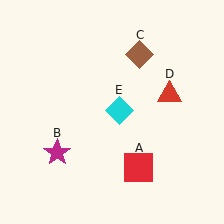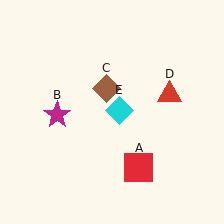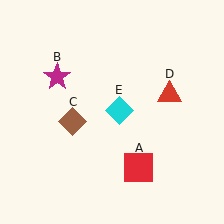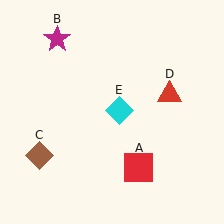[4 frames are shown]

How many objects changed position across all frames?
2 objects changed position: magenta star (object B), brown diamond (object C).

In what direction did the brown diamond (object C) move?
The brown diamond (object C) moved down and to the left.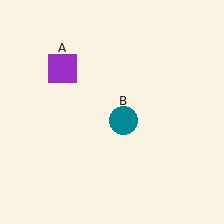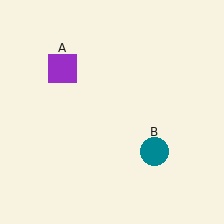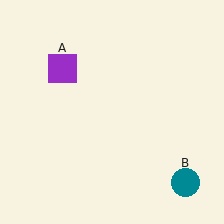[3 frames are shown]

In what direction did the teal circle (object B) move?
The teal circle (object B) moved down and to the right.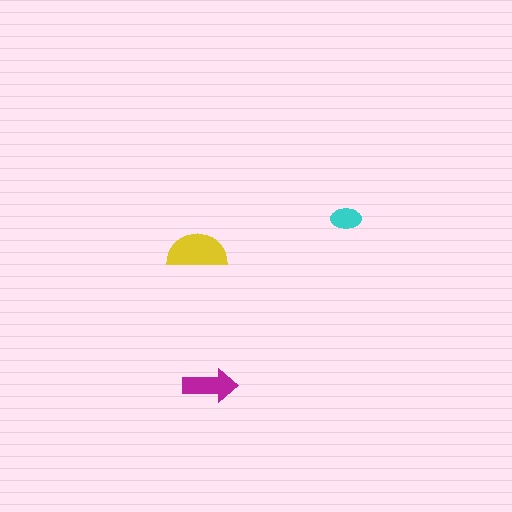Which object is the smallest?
The cyan ellipse.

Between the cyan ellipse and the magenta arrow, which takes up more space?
The magenta arrow.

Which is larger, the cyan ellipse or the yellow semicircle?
The yellow semicircle.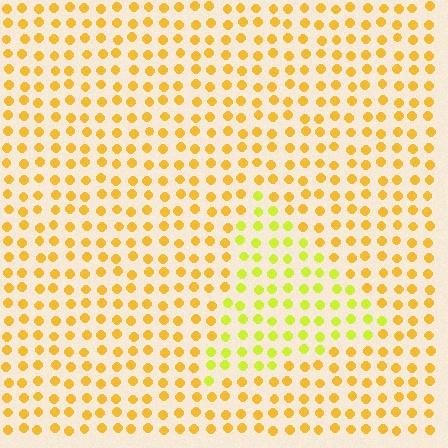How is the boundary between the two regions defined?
The boundary is defined purely by a slight shift in hue (about 30 degrees). Spacing, size, and orientation are identical on both sides.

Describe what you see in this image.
The image is filled with small yellow elements in a uniform arrangement. A triangle-shaped region is visible where the elements are tinted to a slightly different hue, forming a subtle color boundary.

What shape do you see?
I see a triangle.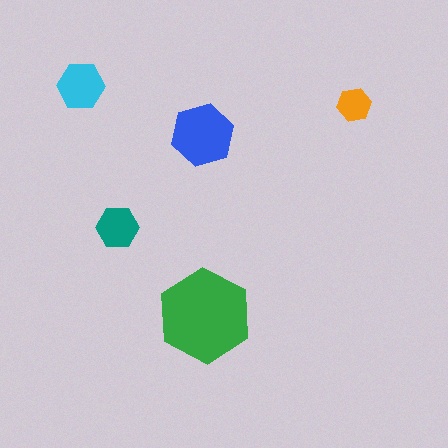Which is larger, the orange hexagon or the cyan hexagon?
The cyan one.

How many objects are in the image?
There are 5 objects in the image.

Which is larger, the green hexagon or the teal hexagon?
The green one.